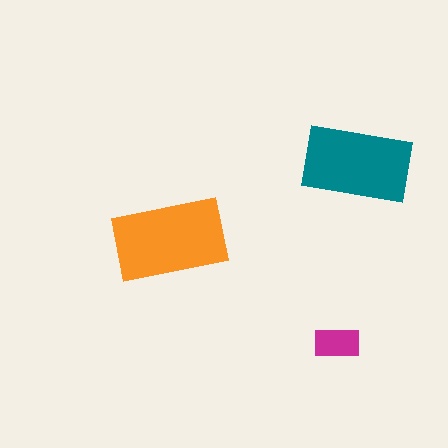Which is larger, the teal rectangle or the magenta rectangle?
The teal one.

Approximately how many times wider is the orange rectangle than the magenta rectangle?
About 2.5 times wider.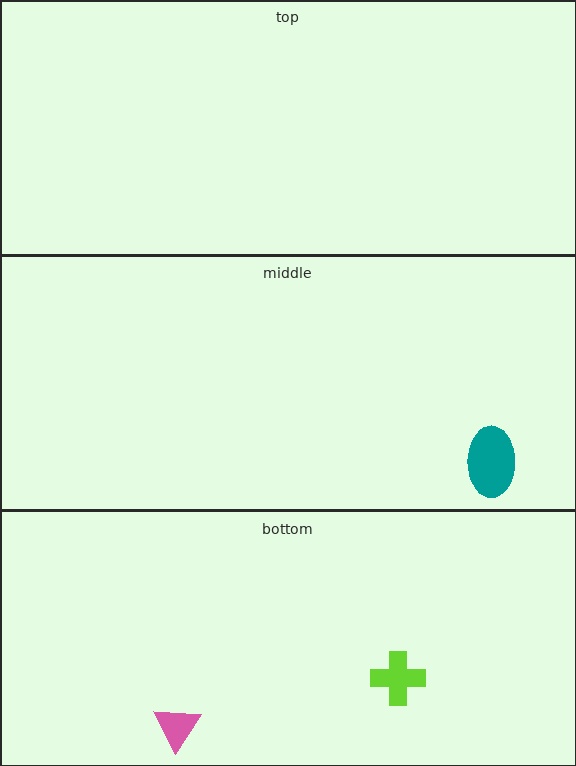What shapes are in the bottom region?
The pink triangle, the lime cross.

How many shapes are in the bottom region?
2.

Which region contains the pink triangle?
The bottom region.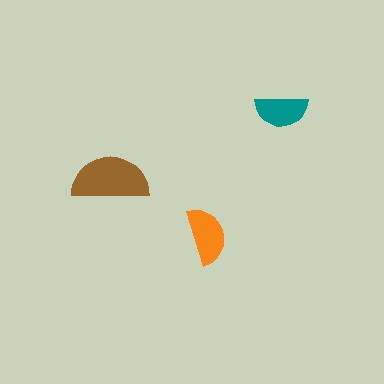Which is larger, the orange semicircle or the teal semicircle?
The orange one.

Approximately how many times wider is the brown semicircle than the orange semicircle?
About 1.5 times wider.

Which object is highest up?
The teal semicircle is topmost.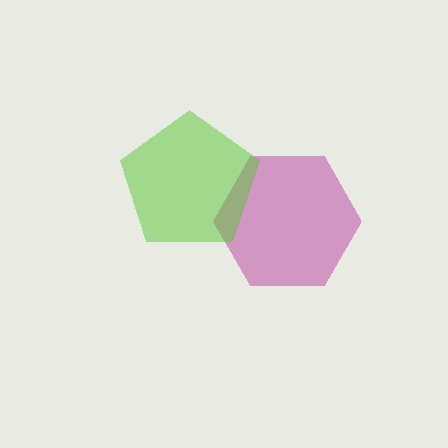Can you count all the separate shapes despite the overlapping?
Yes, there are 2 separate shapes.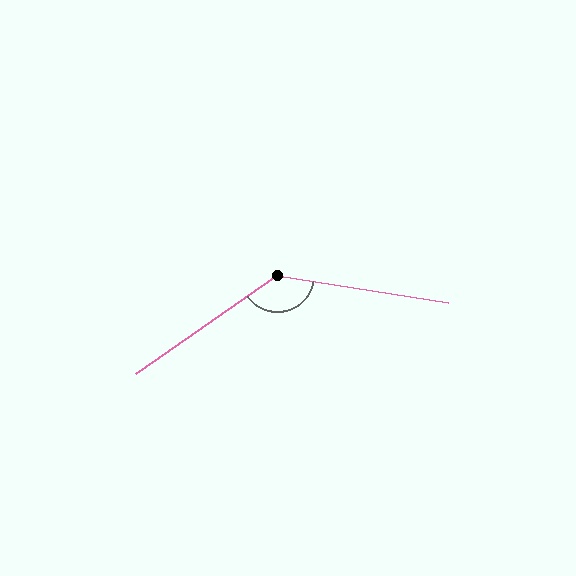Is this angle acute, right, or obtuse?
It is obtuse.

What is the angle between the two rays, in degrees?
Approximately 137 degrees.